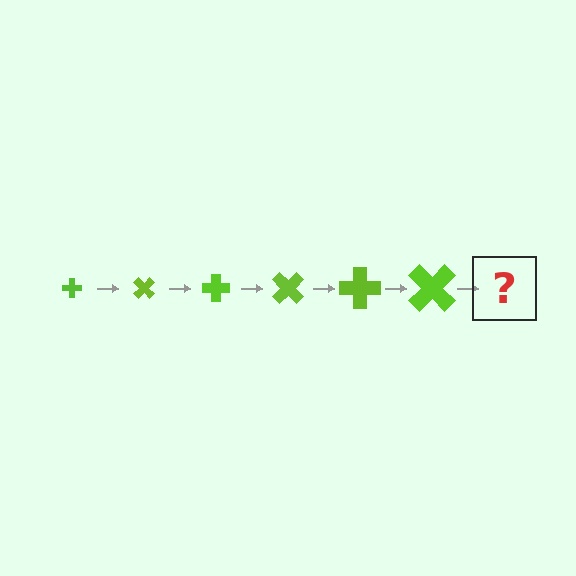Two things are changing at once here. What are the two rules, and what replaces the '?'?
The two rules are that the cross grows larger each step and it rotates 45 degrees each step. The '?' should be a cross, larger than the previous one and rotated 270 degrees from the start.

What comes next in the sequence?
The next element should be a cross, larger than the previous one and rotated 270 degrees from the start.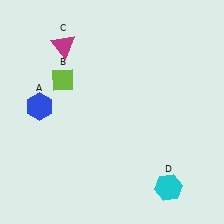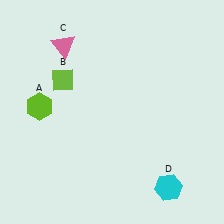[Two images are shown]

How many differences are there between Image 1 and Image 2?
There are 2 differences between the two images.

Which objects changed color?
A changed from blue to lime. C changed from magenta to pink.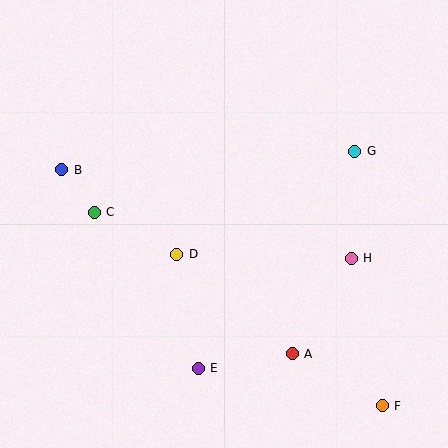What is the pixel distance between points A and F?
The distance between A and F is 104 pixels.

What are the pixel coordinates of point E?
Point E is at (198, 368).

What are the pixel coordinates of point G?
Point G is at (355, 151).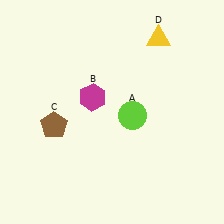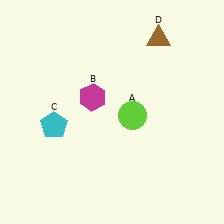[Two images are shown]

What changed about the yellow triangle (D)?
In Image 1, D is yellow. In Image 2, it changed to brown.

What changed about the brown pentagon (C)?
In Image 1, C is brown. In Image 2, it changed to cyan.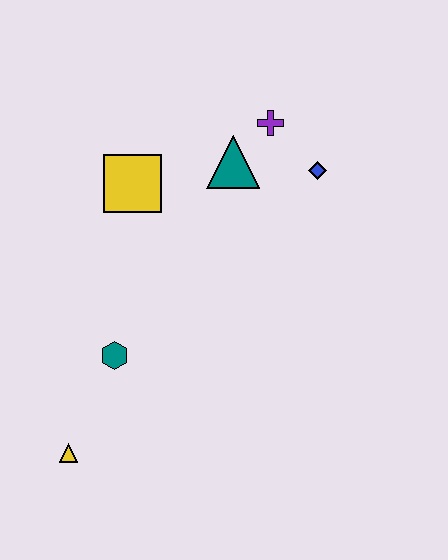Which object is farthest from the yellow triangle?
The purple cross is farthest from the yellow triangle.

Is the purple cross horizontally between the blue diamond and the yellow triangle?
Yes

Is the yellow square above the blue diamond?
No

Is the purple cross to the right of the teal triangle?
Yes